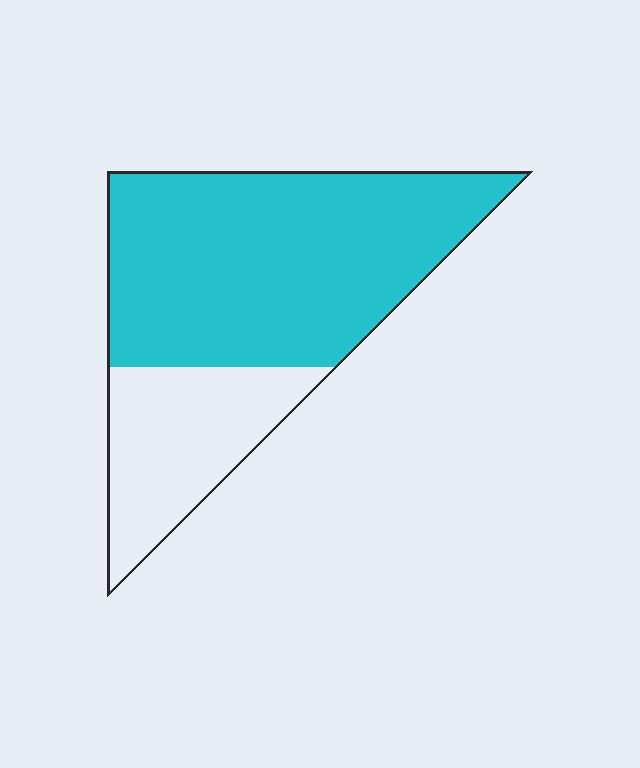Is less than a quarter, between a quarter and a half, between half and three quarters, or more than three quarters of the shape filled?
Between half and three quarters.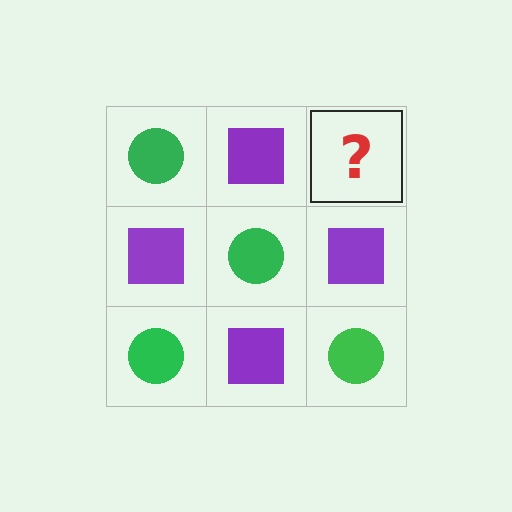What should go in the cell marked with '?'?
The missing cell should contain a green circle.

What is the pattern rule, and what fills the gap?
The rule is that it alternates green circle and purple square in a checkerboard pattern. The gap should be filled with a green circle.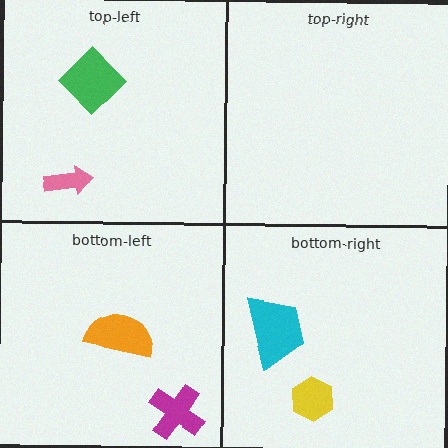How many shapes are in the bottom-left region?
2.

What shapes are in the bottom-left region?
The magenta cross, the orange semicircle.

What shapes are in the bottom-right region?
The yellow hexagon, the cyan trapezoid.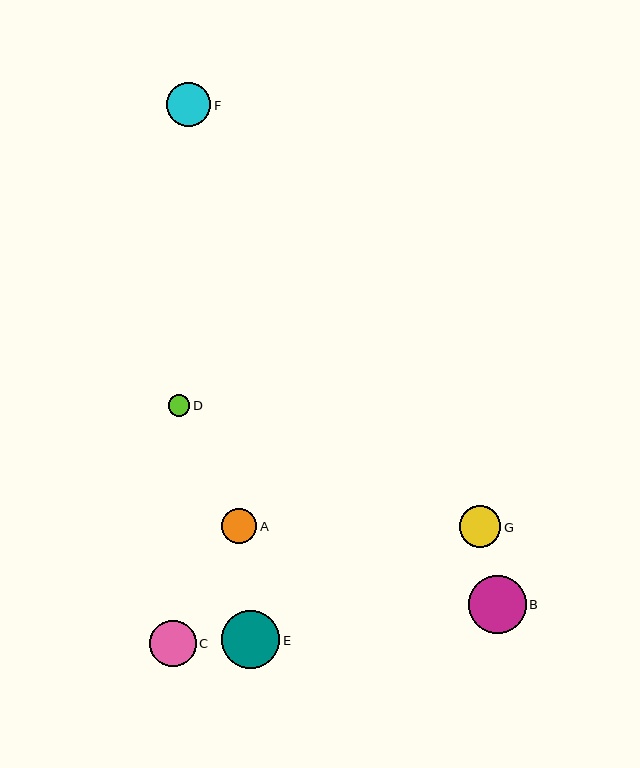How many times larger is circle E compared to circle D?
Circle E is approximately 2.7 times the size of circle D.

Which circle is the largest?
Circle E is the largest with a size of approximately 58 pixels.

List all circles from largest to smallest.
From largest to smallest: E, B, C, F, G, A, D.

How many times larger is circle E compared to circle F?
Circle E is approximately 1.3 times the size of circle F.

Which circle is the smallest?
Circle D is the smallest with a size of approximately 22 pixels.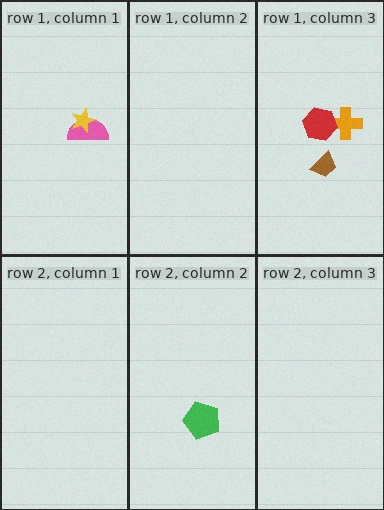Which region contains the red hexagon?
The row 1, column 3 region.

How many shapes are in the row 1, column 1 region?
2.